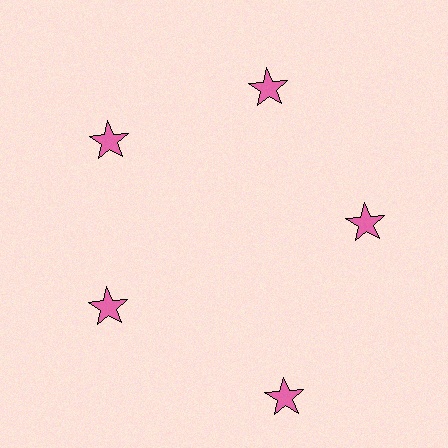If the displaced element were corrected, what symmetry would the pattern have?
It would have 5-fold rotational symmetry — the pattern would map onto itself every 72 degrees.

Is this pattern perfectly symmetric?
No. The 5 pink stars are arranged in a ring, but one element near the 5 o'clock position is pushed outward from the center, breaking the 5-fold rotational symmetry.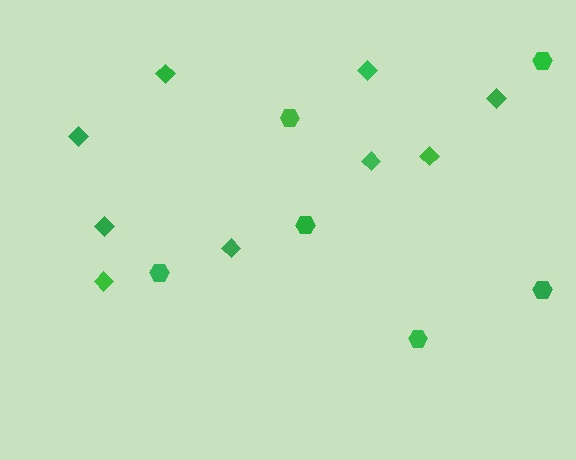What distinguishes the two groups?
There are 2 groups: one group of hexagons (6) and one group of diamonds (9).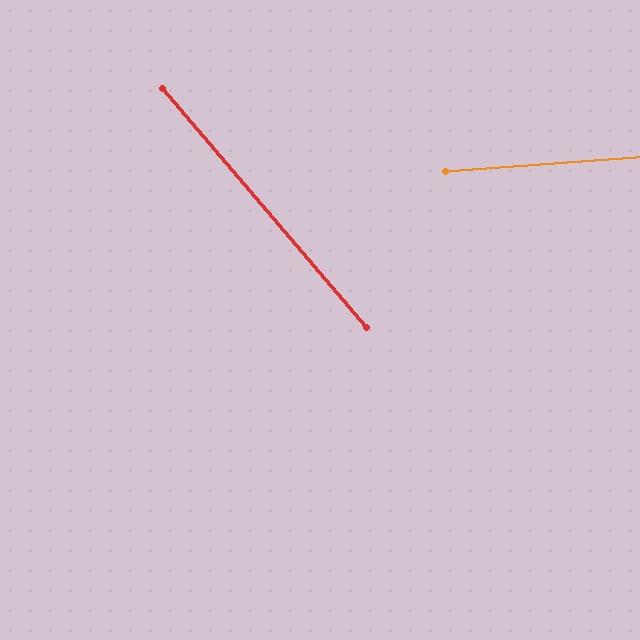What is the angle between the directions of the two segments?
Approximately 54 degrees.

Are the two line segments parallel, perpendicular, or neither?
Neither parallel nor perpendicular — they differ by about 54°.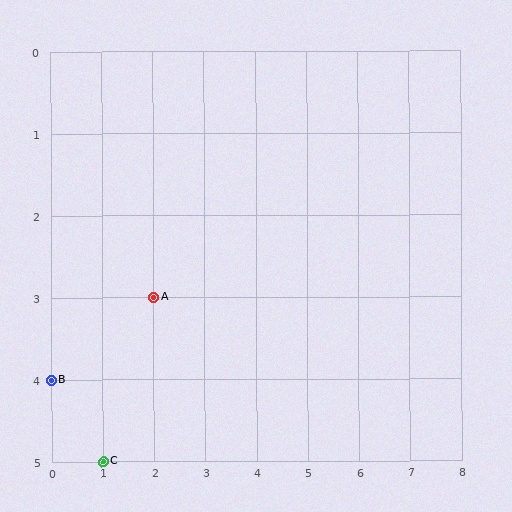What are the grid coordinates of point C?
Point C is at grid coordinates (1, 5).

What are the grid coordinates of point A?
Point A is at grid coordinates (2, 3).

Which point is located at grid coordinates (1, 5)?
Point C is at (1, 5).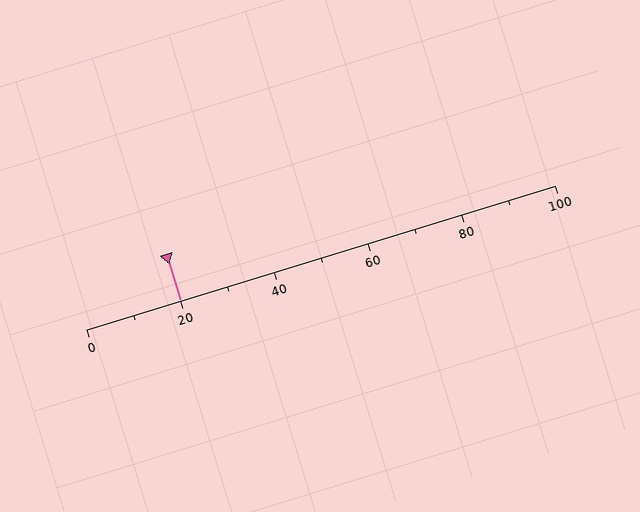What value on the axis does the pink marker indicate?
The marker indicates approximately 20.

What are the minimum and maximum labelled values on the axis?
The axis runs from 0 to 100.